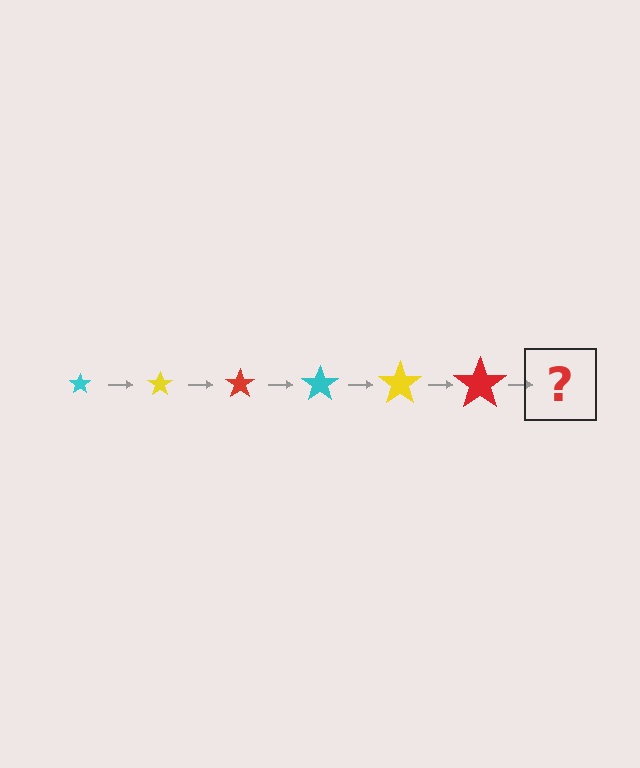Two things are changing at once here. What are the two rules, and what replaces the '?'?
The two rules are that the star grows larger each step and the color cycles through cyan, yellow, and red. The '?' should be a cyan star, larger than the previous one.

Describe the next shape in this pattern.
It should be a cyan star, larger than the previous one.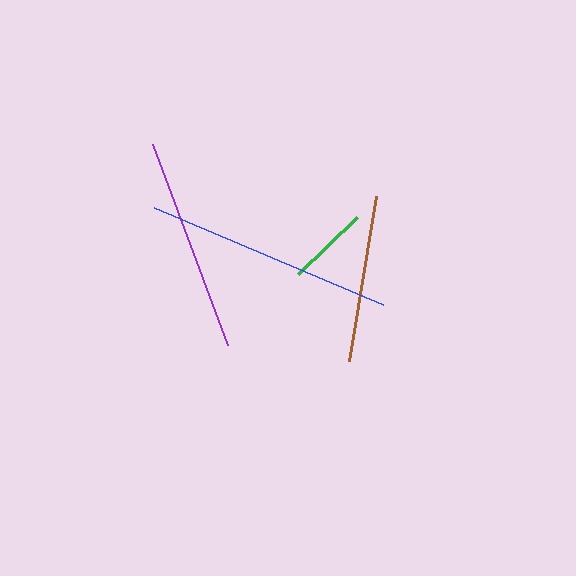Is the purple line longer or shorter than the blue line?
The blue line is longer than the purple line.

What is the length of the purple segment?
The purple segment is approximately 214 pixels long.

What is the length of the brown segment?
The brown segment is approximately 167 pixels long.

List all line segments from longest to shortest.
From longest to shortest: blue, purple, brown, green.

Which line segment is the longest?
The blue line is the longest at approximately 249 pixels.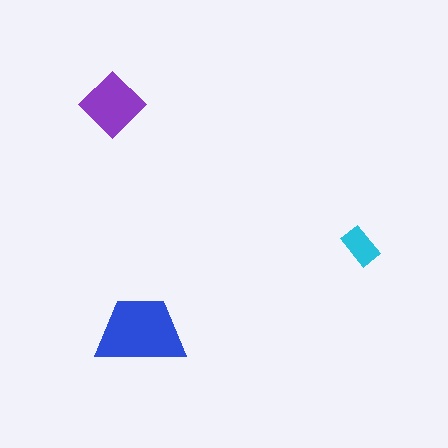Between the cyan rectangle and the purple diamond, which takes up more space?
The purple diamond.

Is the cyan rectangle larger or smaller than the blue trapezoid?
Smaller.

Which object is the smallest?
The cyan rectangle.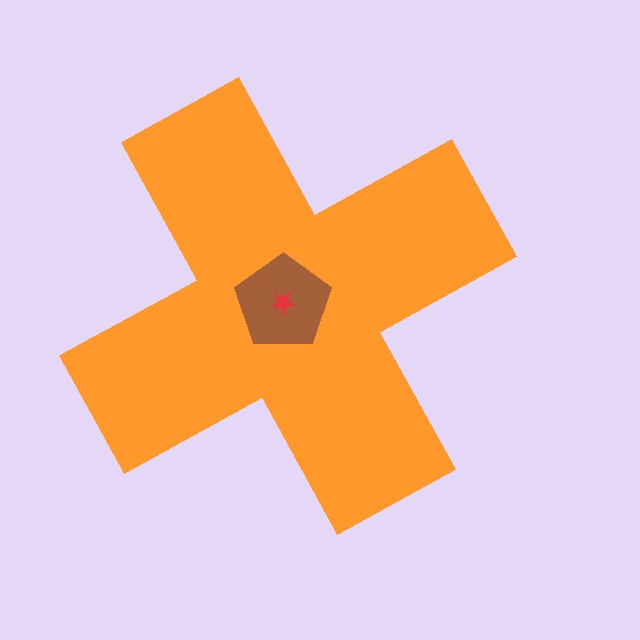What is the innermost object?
The red star.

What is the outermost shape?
The orange cross.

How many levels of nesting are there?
3.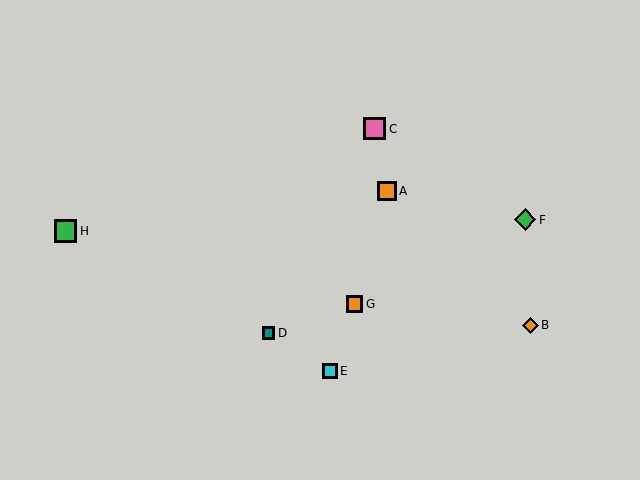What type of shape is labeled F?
Shape F is a green diamond.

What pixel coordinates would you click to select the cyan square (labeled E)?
Click at (330, 371) to select the cyan square E.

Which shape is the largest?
The green square (labeled H) is the largest.